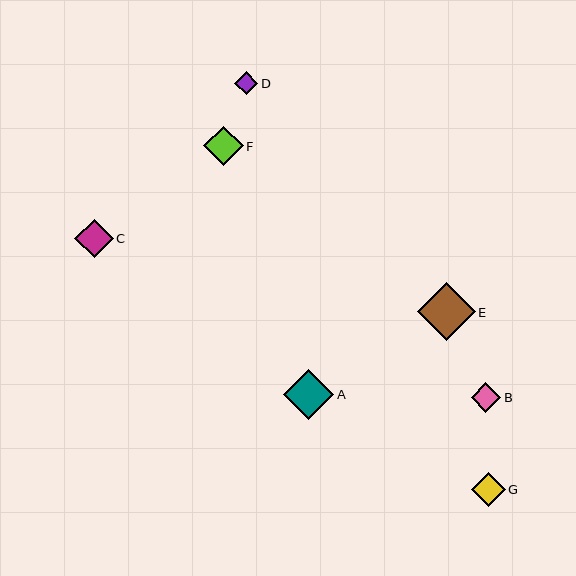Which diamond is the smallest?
Diamond D is the smallest with a size of approximately 23 pixels.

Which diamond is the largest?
Diamond E is the largest with a size of approximately 58 pixels.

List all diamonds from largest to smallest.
From largest to smallest: E, A, F, C, G, B, D.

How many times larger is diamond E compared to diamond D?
Diamond E is approximately 2.5 times the size of diamond D.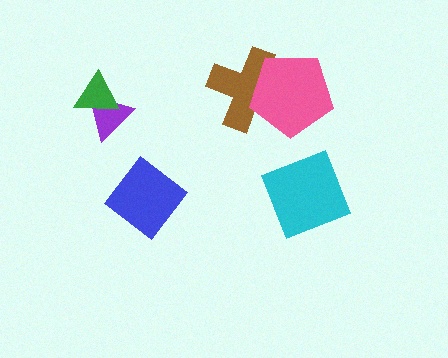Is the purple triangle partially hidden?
Yes, it is partially covered by another shape.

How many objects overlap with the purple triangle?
1 object overlaps with the purple triangle.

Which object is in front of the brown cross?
The pink pentagon is in front of the brown cross.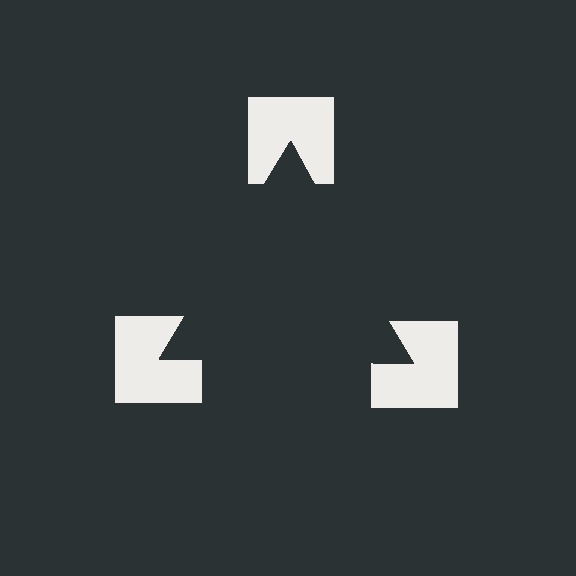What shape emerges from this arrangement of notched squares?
An illusory triangle — its edges are inferred from the aligned wedge cuts in the notched squares, not physically drawn.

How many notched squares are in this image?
There are 3 — one at each vertex of the illusory triangle.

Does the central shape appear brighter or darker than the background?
It typically appears slightly darker than the background, even though no actual brightness change is drawn.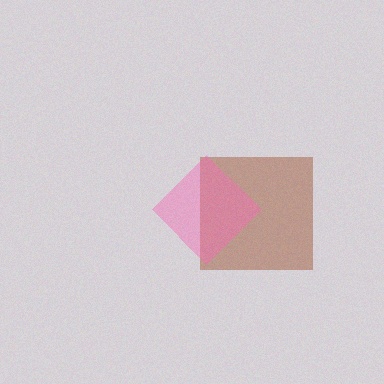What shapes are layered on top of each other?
The layered shapes are: a brown square, a pink diamond.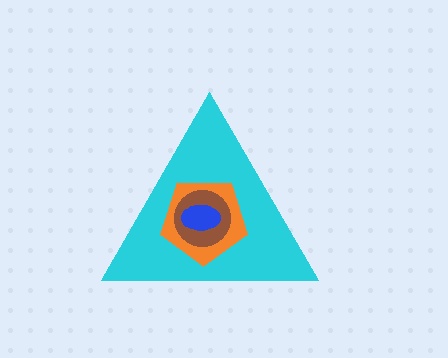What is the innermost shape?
The blue ellipse.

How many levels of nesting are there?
4.